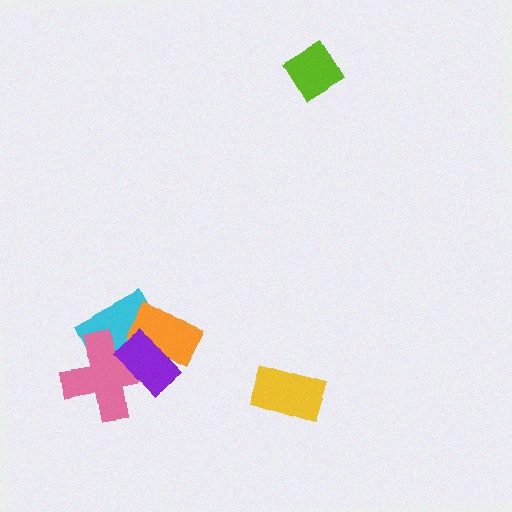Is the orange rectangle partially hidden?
Yes, it is partially covered by another shape.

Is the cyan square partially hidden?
Yes, it is partially covered by another shape.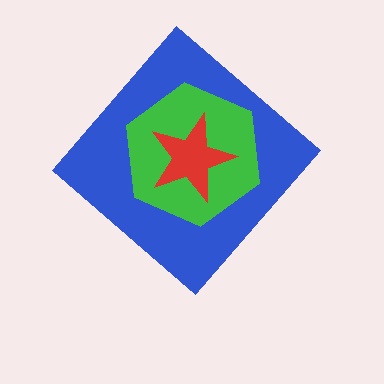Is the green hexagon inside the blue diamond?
Yes.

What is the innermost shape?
The red star.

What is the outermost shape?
The blue diamond.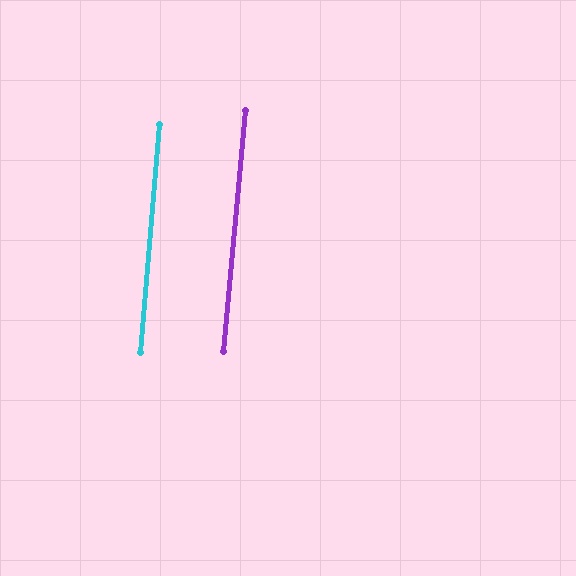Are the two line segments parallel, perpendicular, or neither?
Parallel — their directions differ by only 0.4°.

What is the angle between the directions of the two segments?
Approximately 0 degrees.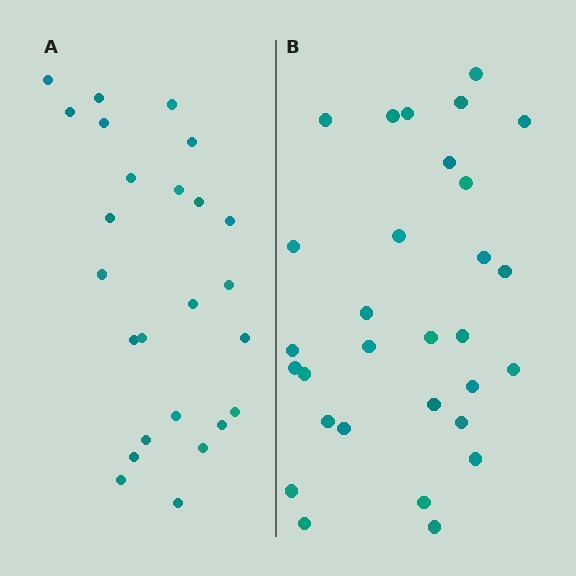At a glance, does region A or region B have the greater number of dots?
Region B (the right region) has more dots.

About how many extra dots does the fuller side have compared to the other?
Region B has about 5 more dots than region A.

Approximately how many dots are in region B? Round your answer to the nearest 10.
About 30 dots.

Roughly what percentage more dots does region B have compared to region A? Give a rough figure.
About 20% more.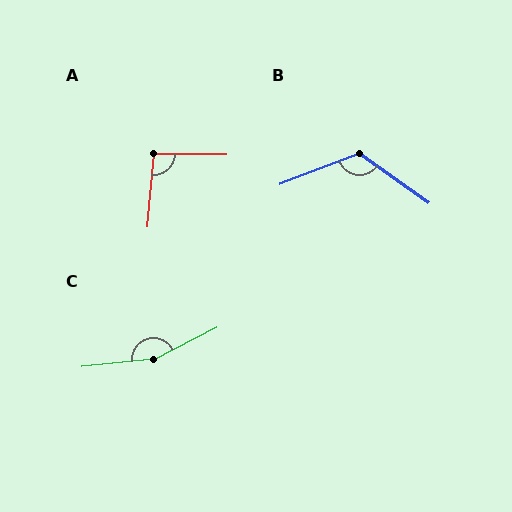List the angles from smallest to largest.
A (95°), B (123°), C (159°).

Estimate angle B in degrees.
Approximately 123 degrees.